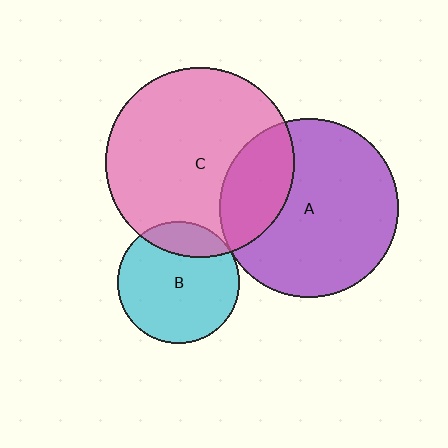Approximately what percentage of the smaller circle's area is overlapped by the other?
Approximately 25%.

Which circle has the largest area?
Circle C (pink).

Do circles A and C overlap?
Yes.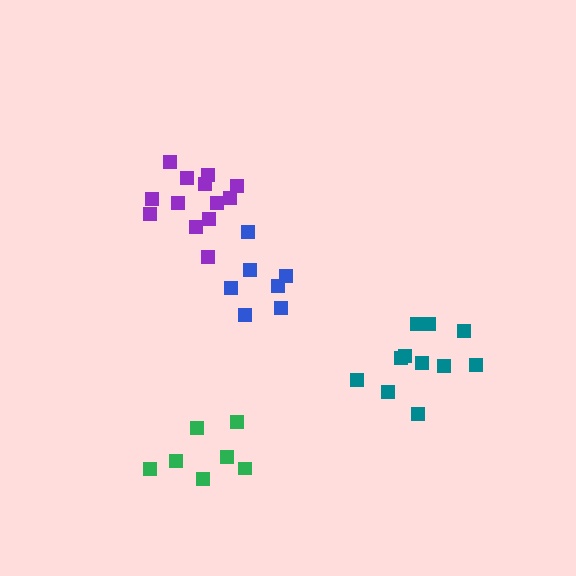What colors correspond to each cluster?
The clusters are colored: purple, teal, blue, green.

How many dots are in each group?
Group 1: 13 dots, Group 2: 11 dots, Group 3: 7 dots, Group 4: 7 dots (38 total).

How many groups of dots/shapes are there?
There are 4 groups.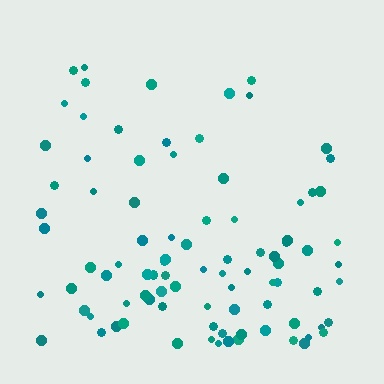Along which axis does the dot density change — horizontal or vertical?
Vertical.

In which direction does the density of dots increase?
From top to bottom, with the bottom side densest.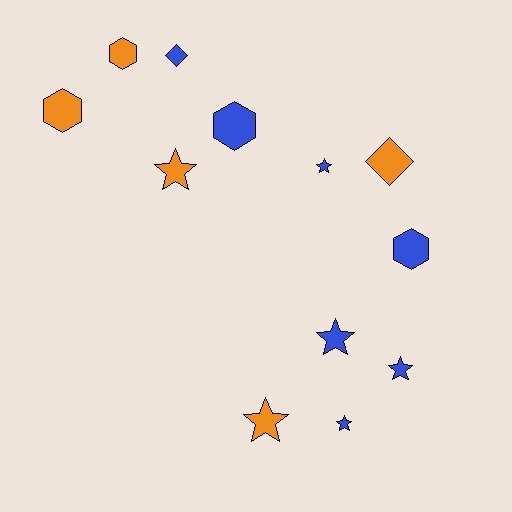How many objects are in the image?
There are 12 objects.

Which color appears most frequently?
Blue, with 7 objects.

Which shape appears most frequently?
Star, with 6 objects.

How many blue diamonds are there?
There is 1 blue diamond.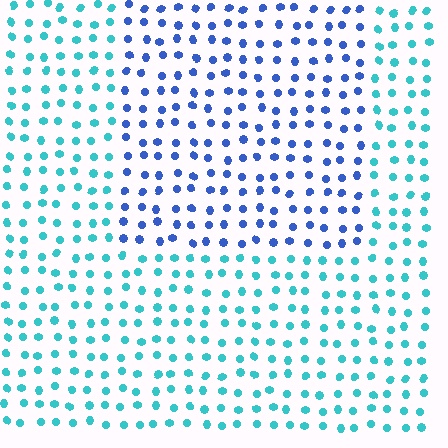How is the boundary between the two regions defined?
The boundary is defined purely by a slight shift in hue (about 43 degrees). Spacing, size, and orientation are identical on both sides.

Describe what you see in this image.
The image is filled with small cyan elements in a uniform arrangement. A rectangle-shaped region is visible where the elements are tinted to a slightly different hue, forming a subtle color boundary.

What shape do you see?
I see a rectangle.